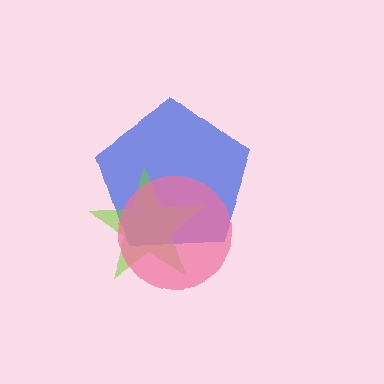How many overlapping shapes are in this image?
There are 3 overlapping shapes in the image.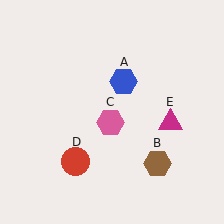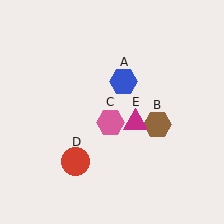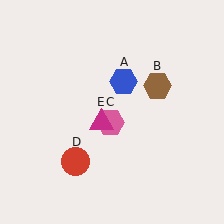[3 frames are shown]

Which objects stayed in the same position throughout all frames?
Blue hexagon (object A) and pink hexagon (object C) and red circle (object D) remained stationary.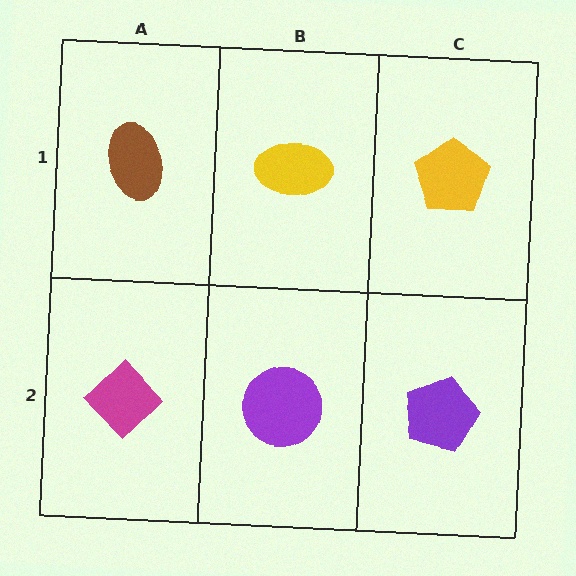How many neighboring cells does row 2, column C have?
2.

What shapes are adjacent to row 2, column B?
A yellow ellipse (row 1, column B), a magenta diamond (row 2, column A), a purple pentagon (row 2, column C).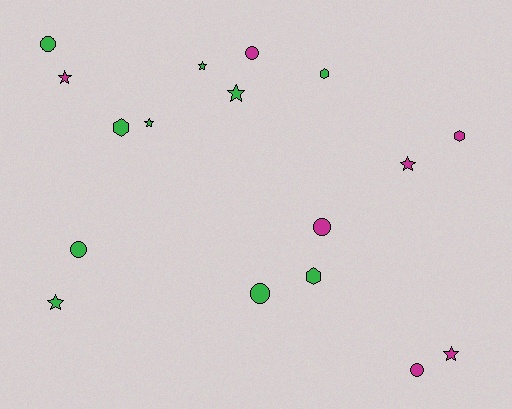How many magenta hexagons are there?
There is 1 magenta hexagon.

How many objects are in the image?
There are 17 objects.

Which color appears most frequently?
Green, with 10 objects.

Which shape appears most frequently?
Star, with 7 objects.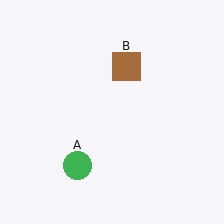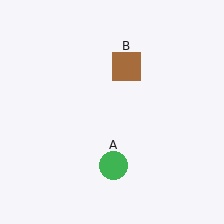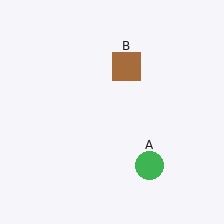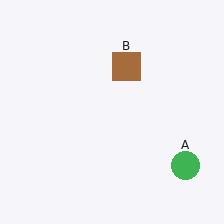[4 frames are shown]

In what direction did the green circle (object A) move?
The green circle (object A) moved right.